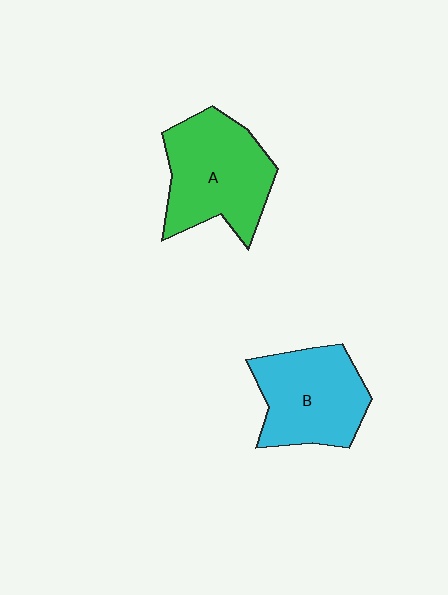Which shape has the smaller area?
Shape B (cyan).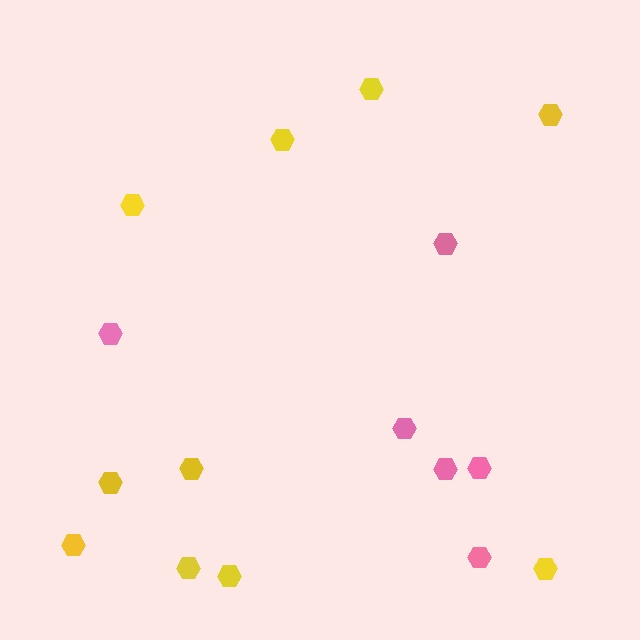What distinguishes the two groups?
There are 2 groups: one group of pink hexagons (6) and one group of yellow hexagons (10).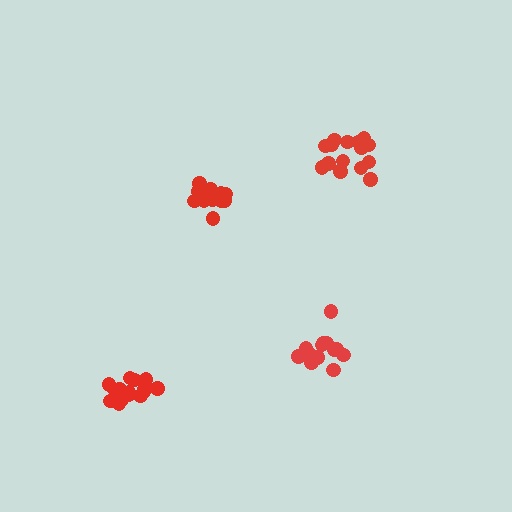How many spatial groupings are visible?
There are 4 spatial groupings.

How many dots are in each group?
Group 1: 17 dots, Group 2: 14 dots, Group 3: 15 dots, Group 4: 13 dots (59 total).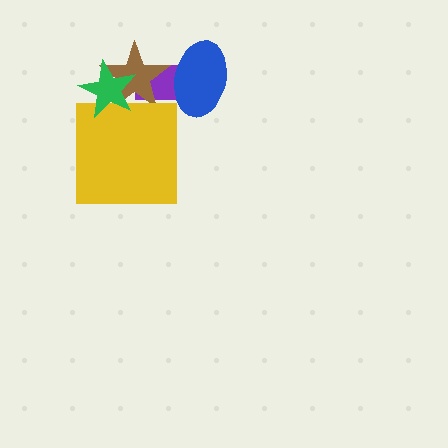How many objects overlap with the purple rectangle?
2 objects overlap with the purple rectangle.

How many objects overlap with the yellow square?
2 objects overlap with the yellow square.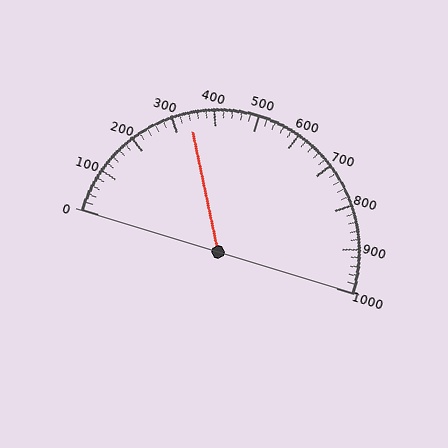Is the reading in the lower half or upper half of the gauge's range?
The reading is in the lower half of the range (0 to 1000).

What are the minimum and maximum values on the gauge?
The gauge ranges from 0 to 1000.